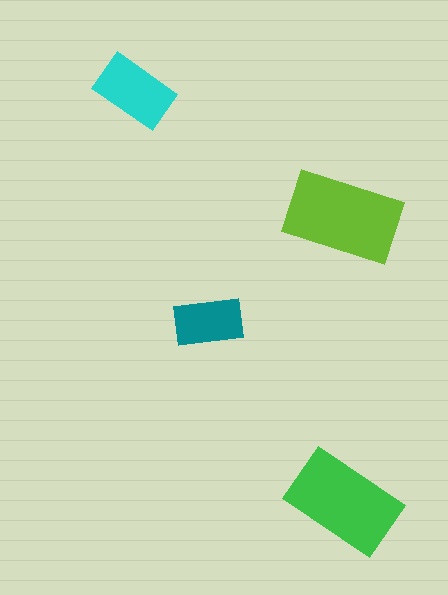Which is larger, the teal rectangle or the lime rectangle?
The lime one.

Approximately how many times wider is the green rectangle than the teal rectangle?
About 1.5 times wider.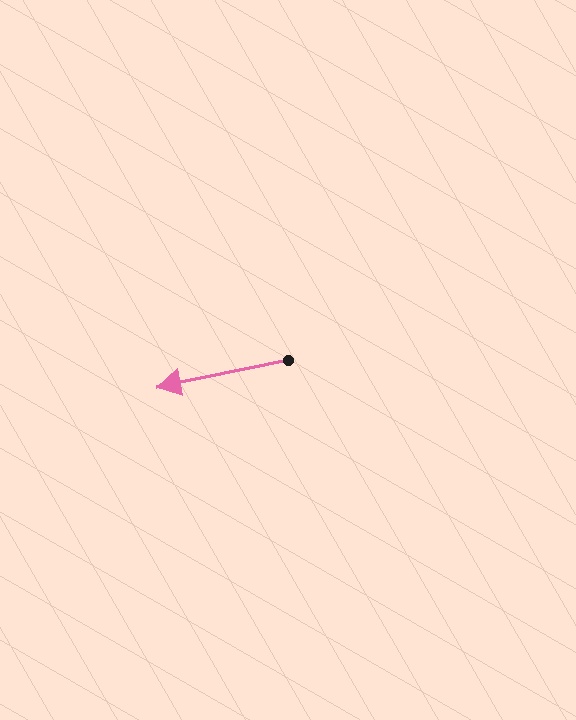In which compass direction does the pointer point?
West.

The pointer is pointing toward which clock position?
Roughly 9 o'clock.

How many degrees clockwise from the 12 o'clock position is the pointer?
Approximately 258 degrees.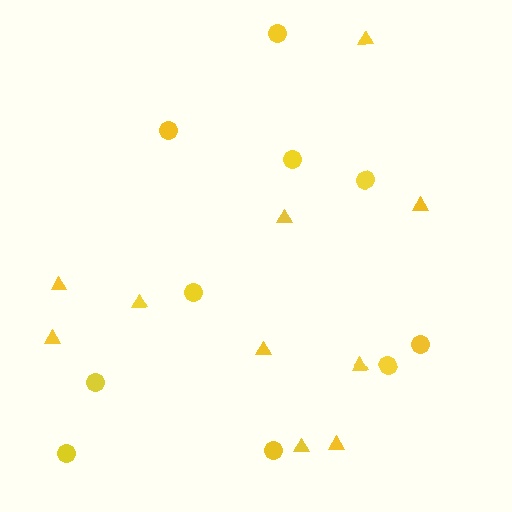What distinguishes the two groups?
There are 2 groups: one group of circles (10) and one group of triangles (10).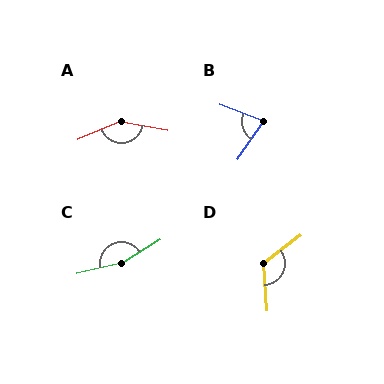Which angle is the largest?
C, at approximately 161 degrees.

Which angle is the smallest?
B, at approximately 76 degrees.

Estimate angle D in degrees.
Approximately 123 degrees.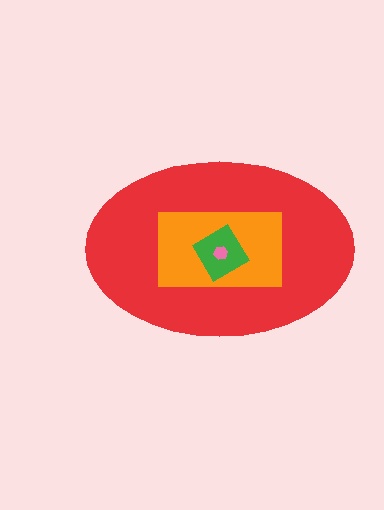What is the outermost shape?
The red ellipse.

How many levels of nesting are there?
4.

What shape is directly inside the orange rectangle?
The green diamond.